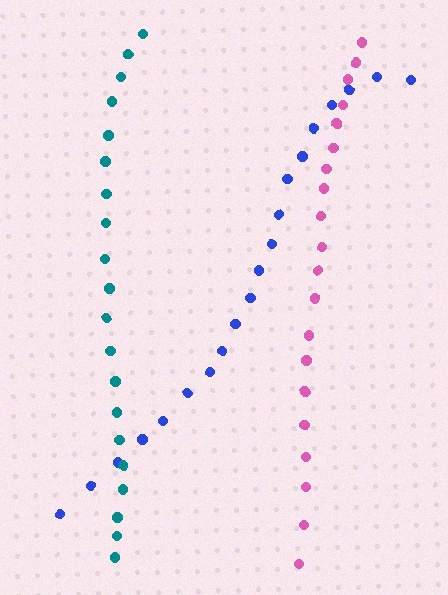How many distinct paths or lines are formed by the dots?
There are 3 distinct paths.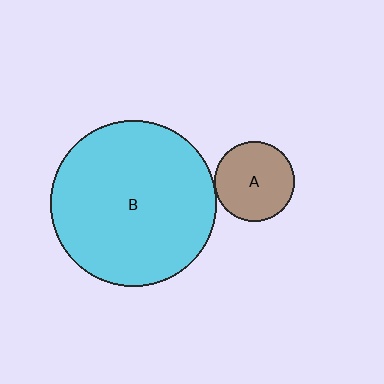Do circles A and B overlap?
Yes.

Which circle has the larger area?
Circle B (cyan).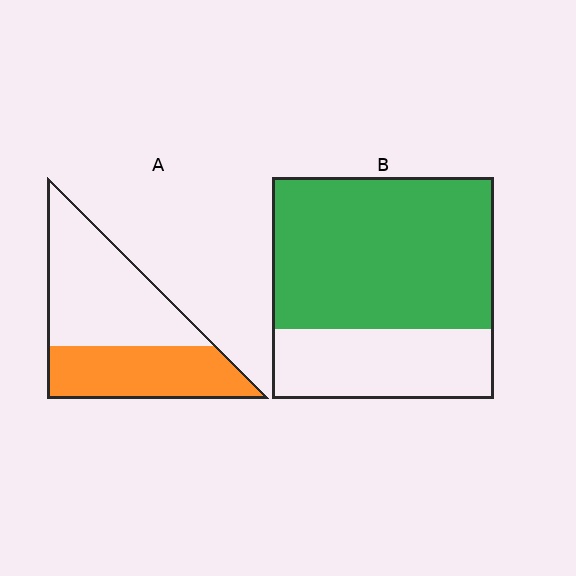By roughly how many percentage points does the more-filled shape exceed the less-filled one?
By roughly 25 percentage points (B over A).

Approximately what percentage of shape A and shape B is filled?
A is approximately 40% and B is approximately 70%.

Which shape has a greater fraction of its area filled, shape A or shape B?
Shape B.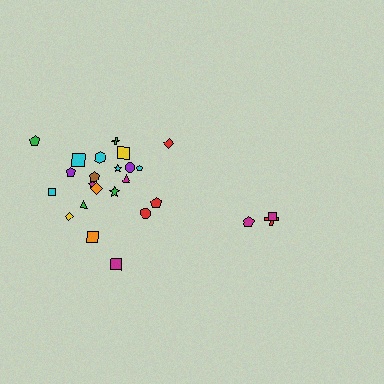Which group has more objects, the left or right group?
The left group.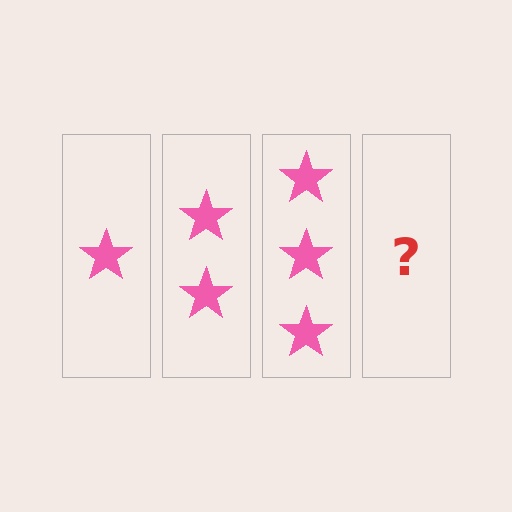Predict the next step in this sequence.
The next step is 4 stars.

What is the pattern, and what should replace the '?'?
The pattern is that each step adds one more star. The '?' should be 4 stars.